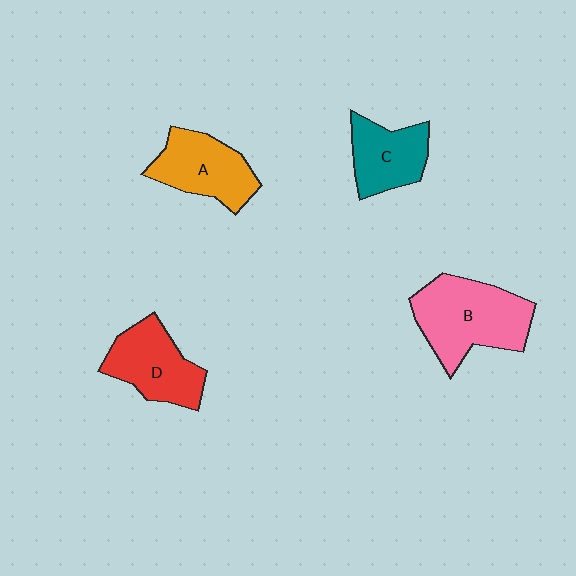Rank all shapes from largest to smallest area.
From largest to smallest: B (pink), D (red), A (orange), C (teal).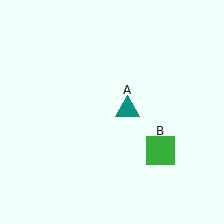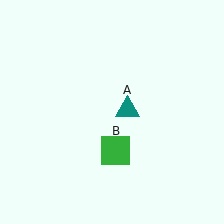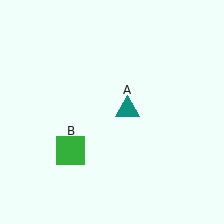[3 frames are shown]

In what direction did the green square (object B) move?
The green square (object B) moved left.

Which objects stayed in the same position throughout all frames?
Teal triangle (object A) remained stationary.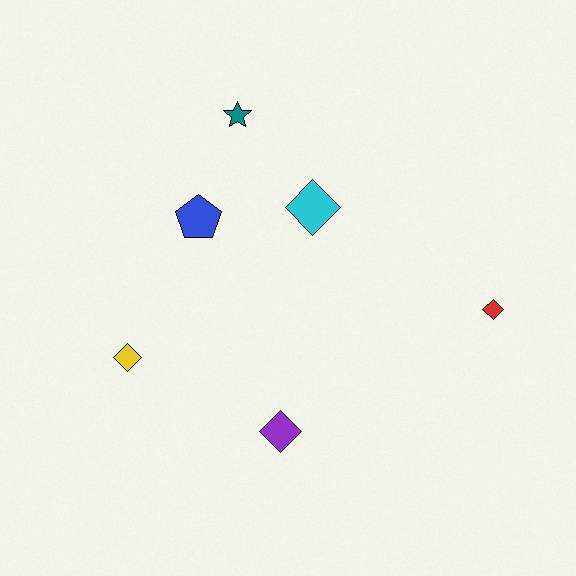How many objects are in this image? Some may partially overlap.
There are 6 objects.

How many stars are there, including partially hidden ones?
There is 1 star.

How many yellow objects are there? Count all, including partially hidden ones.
There is 1 yellow object.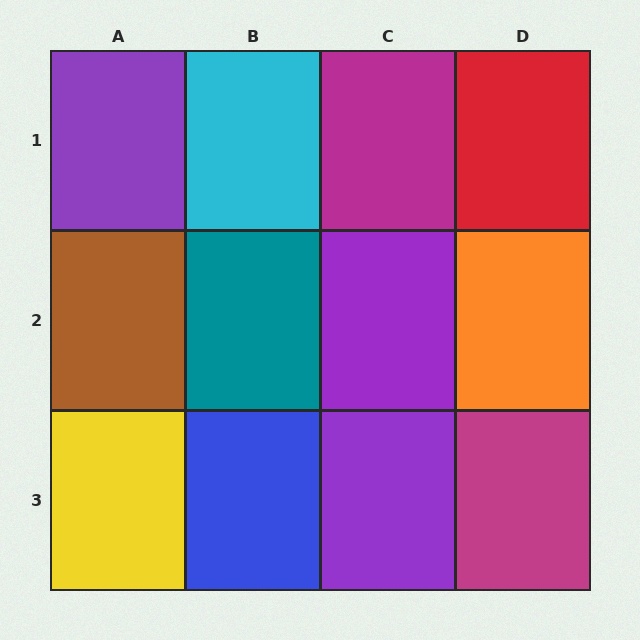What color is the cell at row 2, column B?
Teal.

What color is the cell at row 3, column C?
Purple.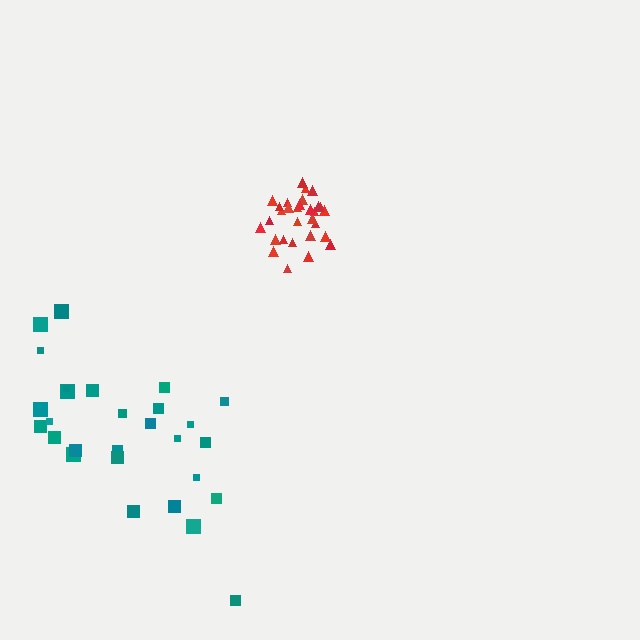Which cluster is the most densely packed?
Red.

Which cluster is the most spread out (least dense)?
Teal.